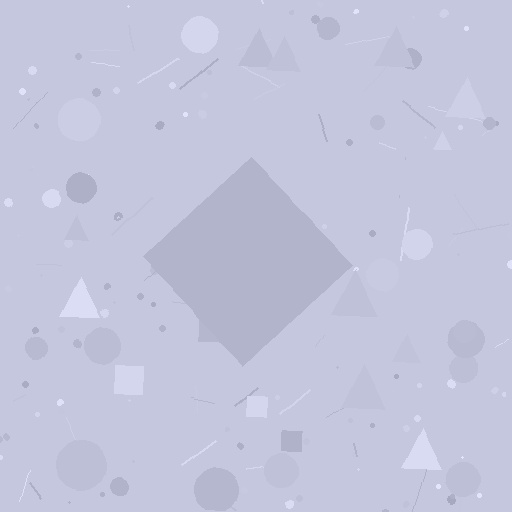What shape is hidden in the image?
A diamond is hidden in the image.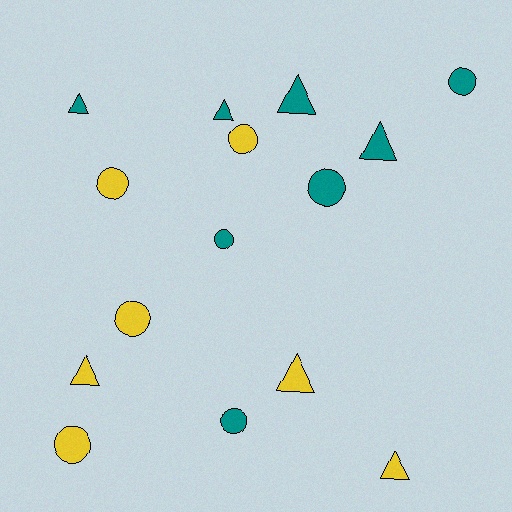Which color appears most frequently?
Teal, with 8 objects.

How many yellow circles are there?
There are 4 yellow circles.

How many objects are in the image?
There are 15 objects.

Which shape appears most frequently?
Circle, with 8 objects.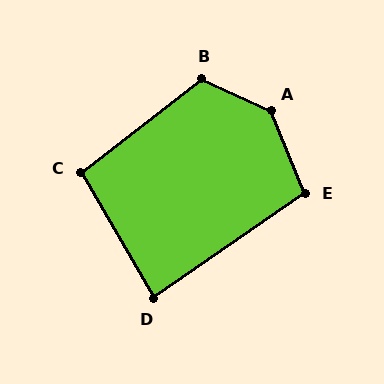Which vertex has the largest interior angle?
A, at approximately 137 degrees.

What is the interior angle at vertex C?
Approximately 98 degrees (obtuse).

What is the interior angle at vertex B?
Approximately 118 degrees (obtuse).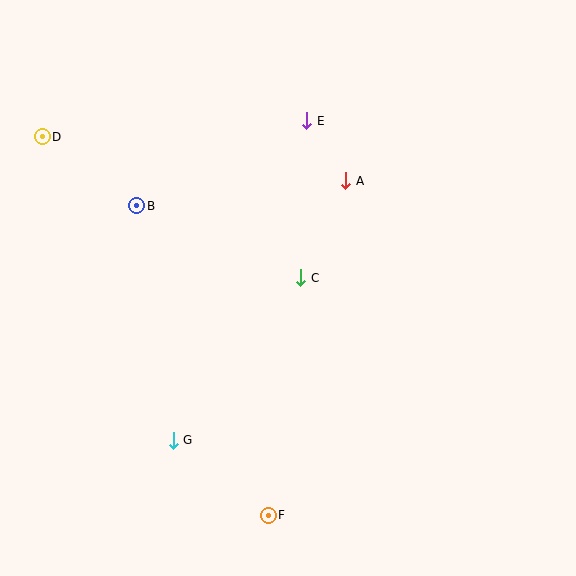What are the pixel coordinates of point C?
Point C is at (301, 278).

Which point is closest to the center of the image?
Point C at (301, 278) is closest to the center.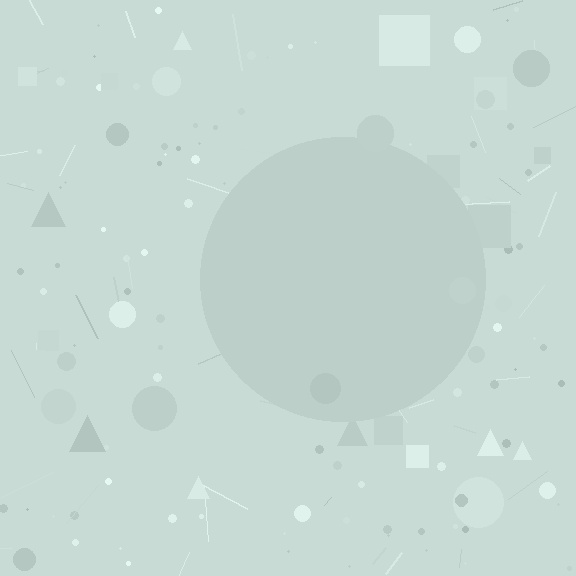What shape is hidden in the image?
A circle is hidden in the image.